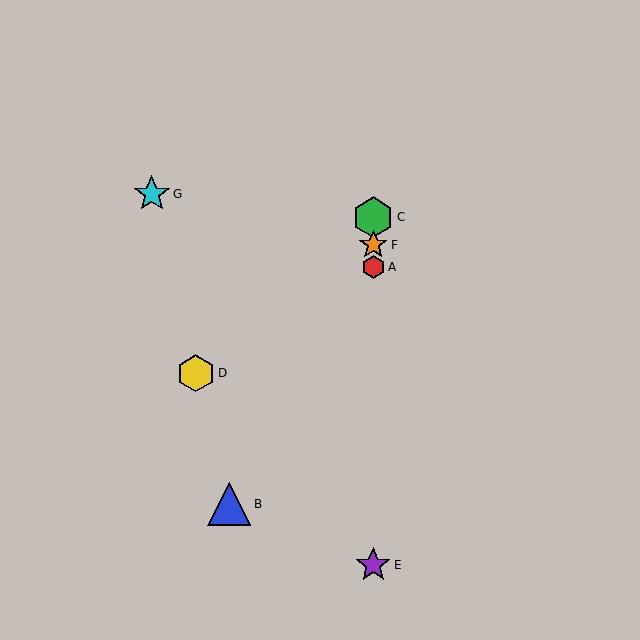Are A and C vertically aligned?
Yes, both are at x≈373.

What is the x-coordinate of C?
Object C is at x≈373.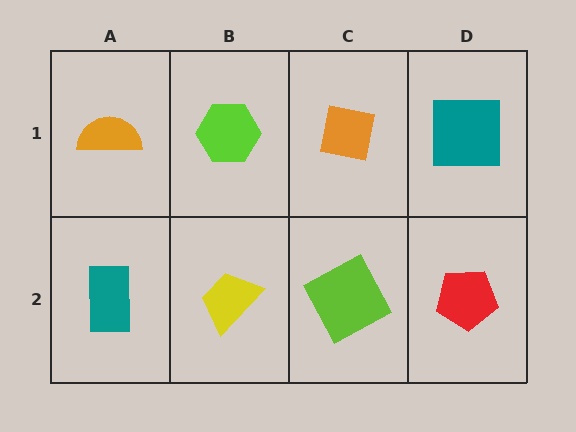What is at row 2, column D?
A red pentagon.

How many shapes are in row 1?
4 shapes.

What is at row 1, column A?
An orange semicircle.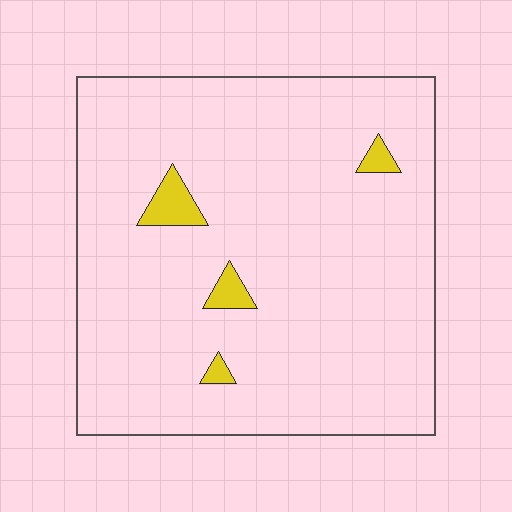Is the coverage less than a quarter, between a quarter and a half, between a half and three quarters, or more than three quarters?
Less than a quarter.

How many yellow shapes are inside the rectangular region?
4.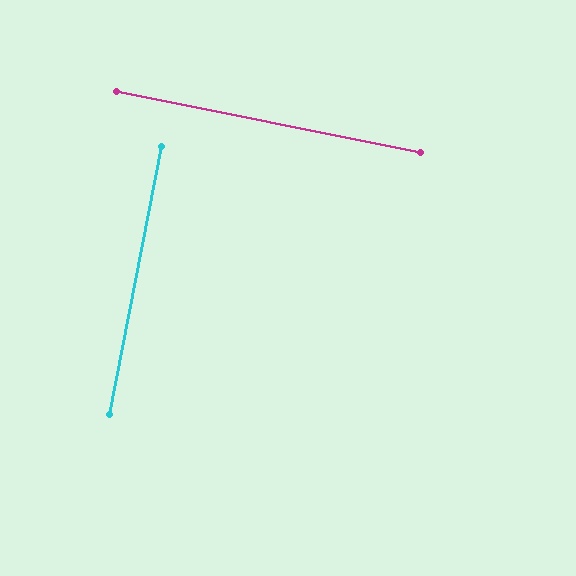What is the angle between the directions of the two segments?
Approximately 89 degrees.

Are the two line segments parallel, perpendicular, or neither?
Perpendicular — they meet at approximately 89°.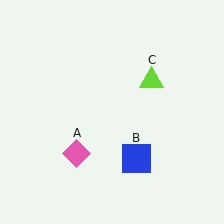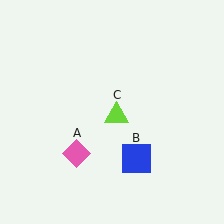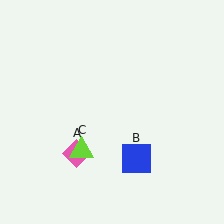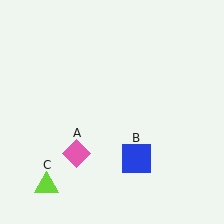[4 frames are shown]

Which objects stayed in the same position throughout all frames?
Pink diamond (object A) and blue square (object B) remained stationary.